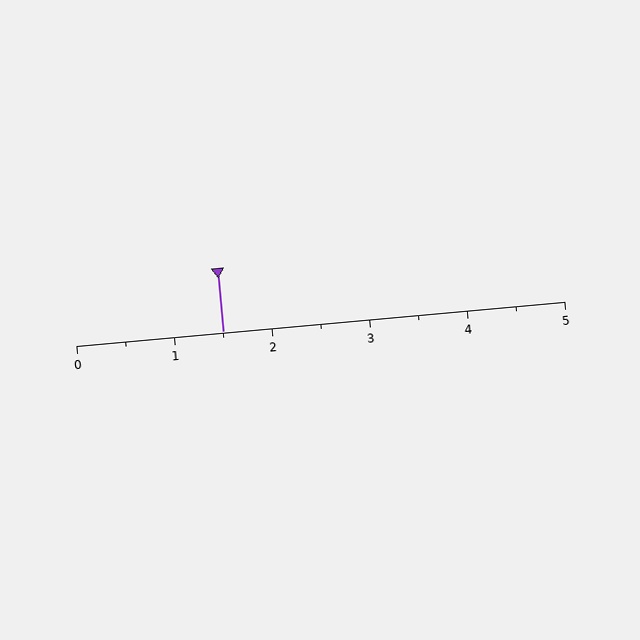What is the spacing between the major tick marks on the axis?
The major ticks are spaced 1 apart.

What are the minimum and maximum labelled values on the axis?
The axis runs from 0 to 5.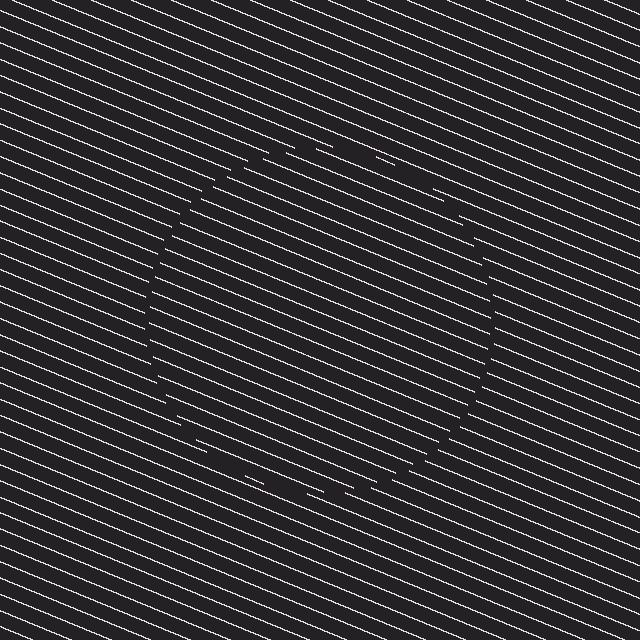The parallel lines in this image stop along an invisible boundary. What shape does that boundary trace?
An illusory circle. The interior of the shape contains the same grating, shifted by half a period — the contour is defined by the phase discontinuity where line-ends from the inner and outer gratings abut.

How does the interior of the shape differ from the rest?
The interior of the shape contains the same grating, shifted by half a period — the contour is defined by the phase discontinuity where line-ends from the inner and outer gratings abut.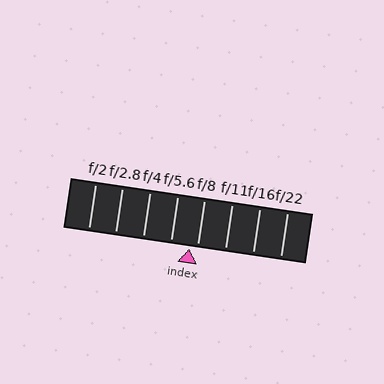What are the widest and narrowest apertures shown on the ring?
The widest aperture shown is f/2 and the narrowest is f/22.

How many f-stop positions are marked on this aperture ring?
There are 8 f-stop positions marked.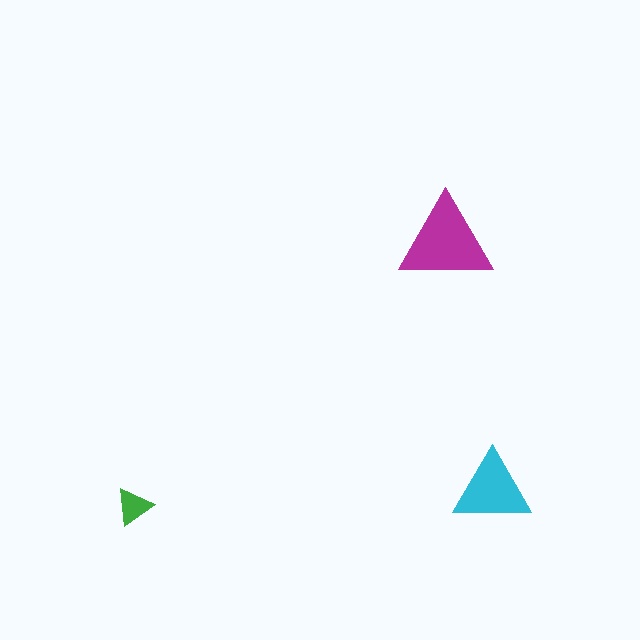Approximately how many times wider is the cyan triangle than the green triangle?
About 2 times wider.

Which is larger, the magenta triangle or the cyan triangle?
The magenta one.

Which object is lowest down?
The green triangle is bottommost.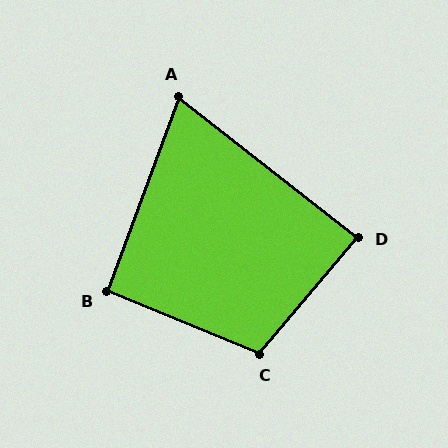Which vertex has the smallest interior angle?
A, at approximately 72 degrees.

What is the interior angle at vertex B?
Approximately 92 degrees (approximately right).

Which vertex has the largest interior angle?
C, at approximately 108 degrees.